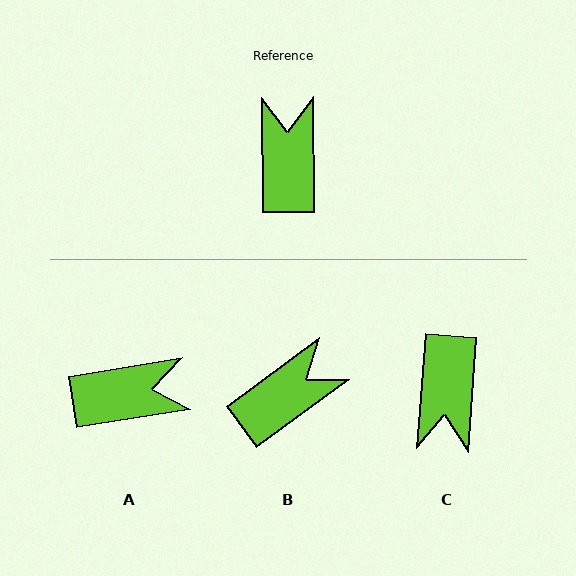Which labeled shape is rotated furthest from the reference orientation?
C, about 175 degrees away.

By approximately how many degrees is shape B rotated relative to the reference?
Approximately 54 degrees clockwise.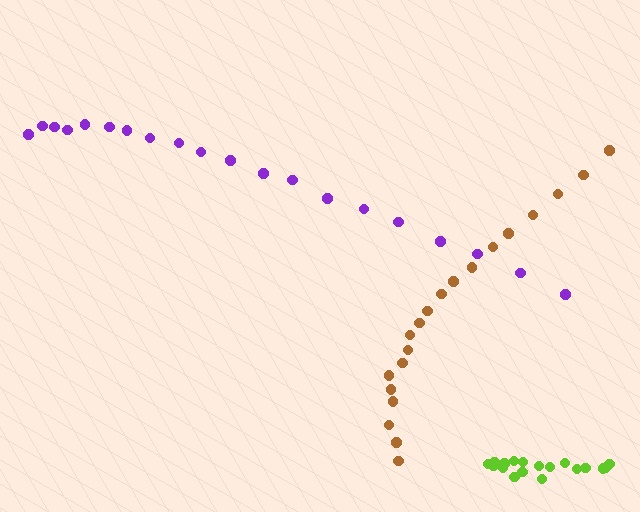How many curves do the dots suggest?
There are 3 distinct paths.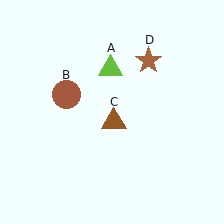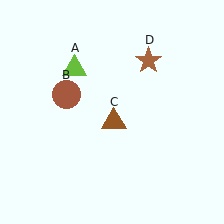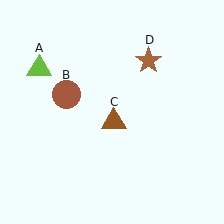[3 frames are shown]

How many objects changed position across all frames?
1 object changed position: lime triangle (object A).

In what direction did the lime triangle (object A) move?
The lime triangle (object A) moved left.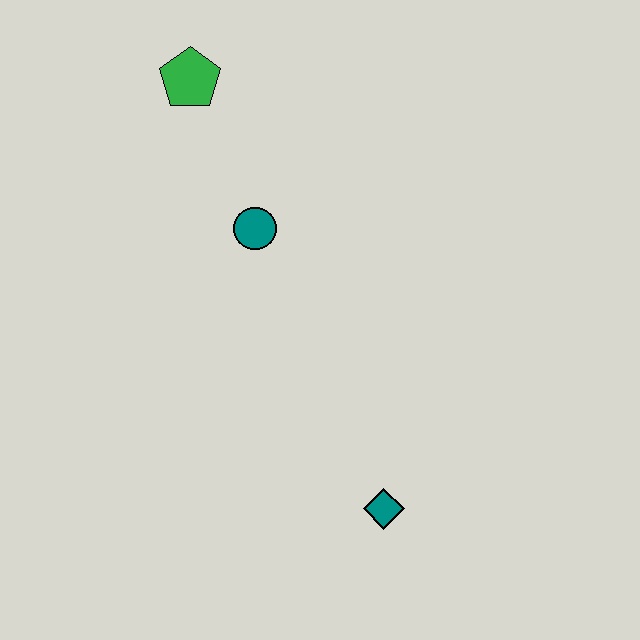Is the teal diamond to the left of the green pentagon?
No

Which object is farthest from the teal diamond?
The green pentagon is farthest from the teal diamond.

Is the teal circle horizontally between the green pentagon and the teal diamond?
Yes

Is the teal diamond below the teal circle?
Yes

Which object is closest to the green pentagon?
The teal circle is closest to the green pentagon.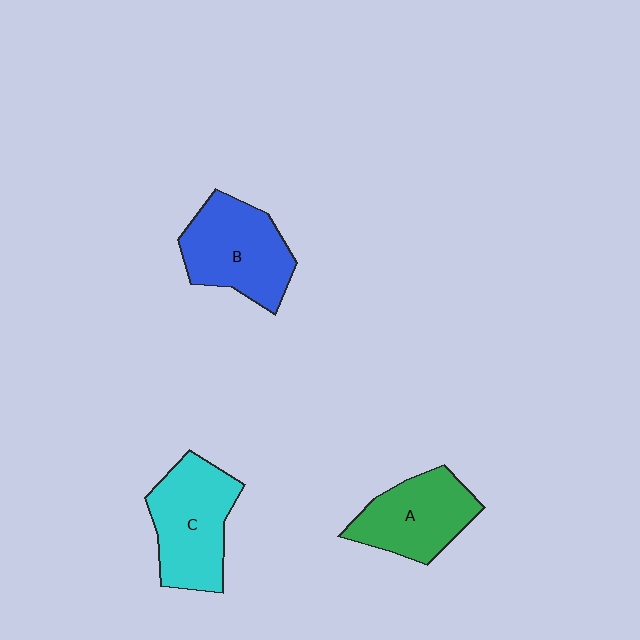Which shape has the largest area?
Shape C (cyan).